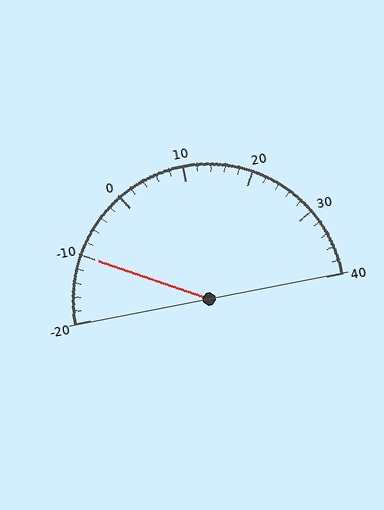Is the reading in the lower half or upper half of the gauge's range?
The reading is in the lower half of the range (-20 to 40).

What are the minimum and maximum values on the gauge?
The gauge ranges from -20 to 40.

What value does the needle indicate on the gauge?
The needle indicates approximately -10.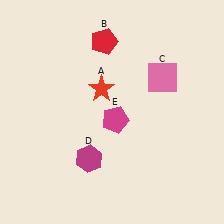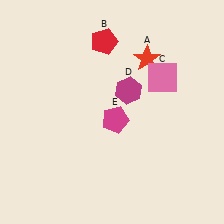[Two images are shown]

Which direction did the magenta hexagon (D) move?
The magenta hexagon (D) moved up.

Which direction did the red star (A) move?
The red star (A) moved right.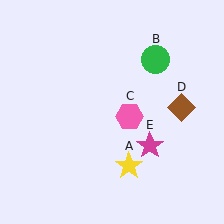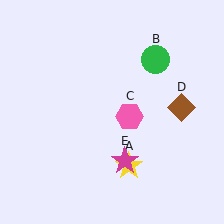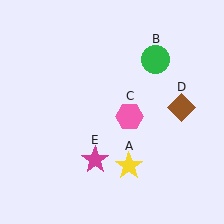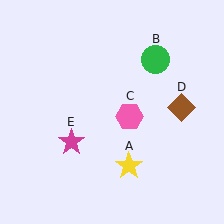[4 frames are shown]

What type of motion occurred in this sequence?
The magenta star (object E) rotated clockwise around the center of the scene.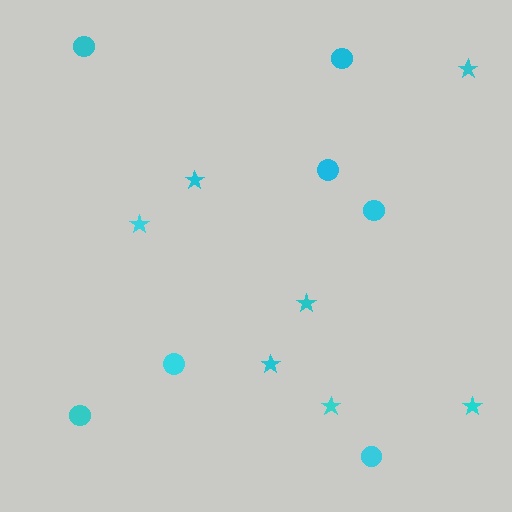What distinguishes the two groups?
There are 2 groups: one group of circles (7) and one group of stars (7).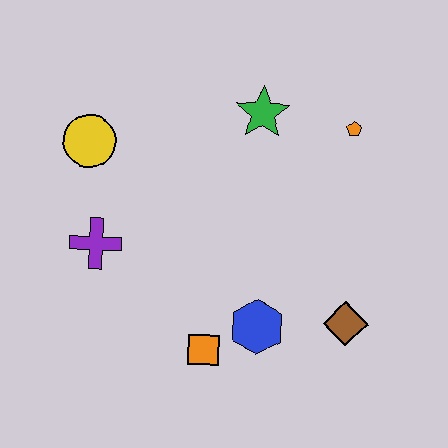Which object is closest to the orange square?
The blue hexagon is closest to the orange square.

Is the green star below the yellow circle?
No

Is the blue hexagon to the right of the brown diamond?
No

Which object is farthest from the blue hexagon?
The yellow circle is farthest from the blue hexagon.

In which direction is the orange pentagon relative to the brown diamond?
The orange pentagon is above the brown diamond.